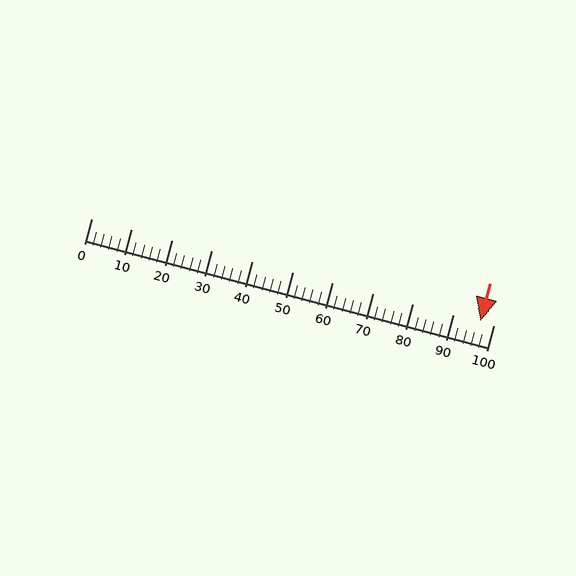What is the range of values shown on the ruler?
The ruler shows values from 0 to 100.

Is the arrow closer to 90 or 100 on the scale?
The arrow is closer to 100.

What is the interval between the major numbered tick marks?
The major tick marks are spaced 10 units apart.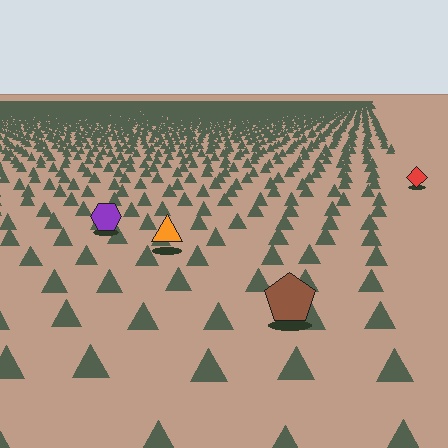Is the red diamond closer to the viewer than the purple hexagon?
No. The purple hexagon is closer — you can tell from the texture gradient: the ground texture is coarser near it.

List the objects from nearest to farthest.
From nearest to farthest: the brown pentagon, the orange triangle, the purple hexagon, the red diamond.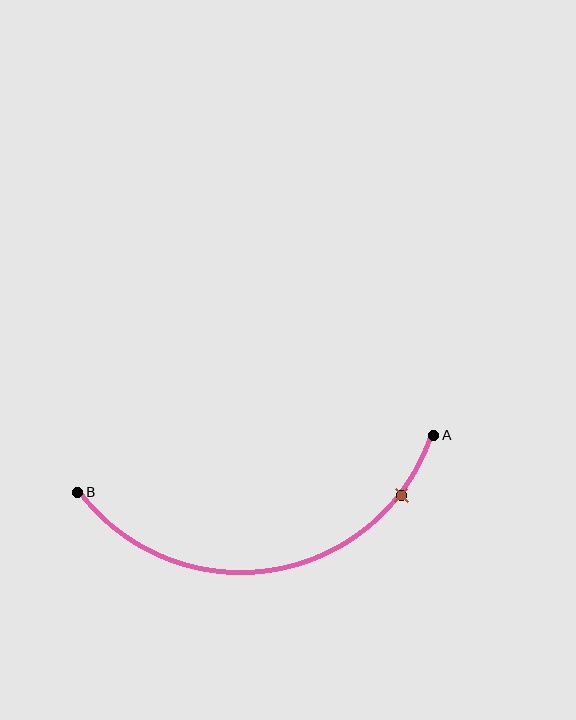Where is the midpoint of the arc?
The arc midpoint is the point on the curve farthest from the straight line joining A and B. It sits below that line.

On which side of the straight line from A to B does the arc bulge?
The arc bulges below the straight line connecting A and B.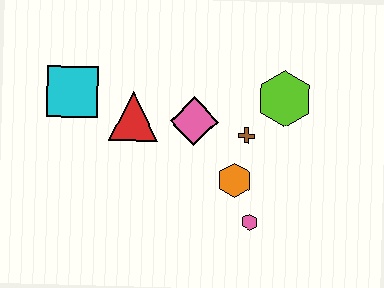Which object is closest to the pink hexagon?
The orange hexagon is closest to the pink hexagon.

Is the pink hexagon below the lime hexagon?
Yes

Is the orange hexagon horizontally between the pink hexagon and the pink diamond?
Yes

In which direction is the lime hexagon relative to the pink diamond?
The lime hexagon is to the right of the pink diamond.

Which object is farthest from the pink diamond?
The cyan square is farthest from the pink diamond.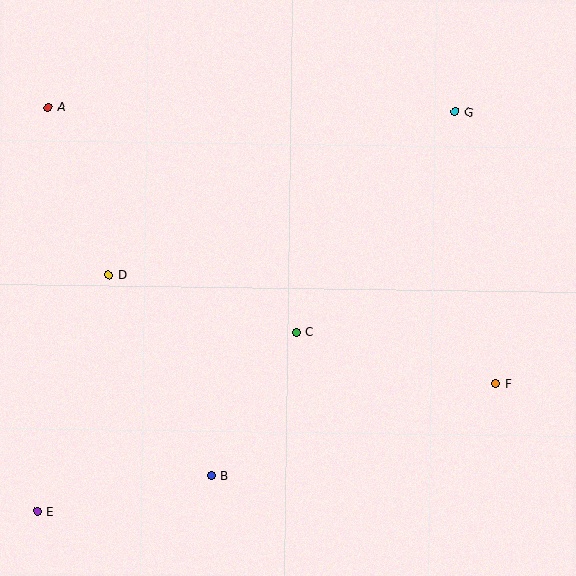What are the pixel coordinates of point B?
Point B is at (211, 476).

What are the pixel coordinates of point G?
Point G is at (455, 112).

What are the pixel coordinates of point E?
Point E is at (37, 511).